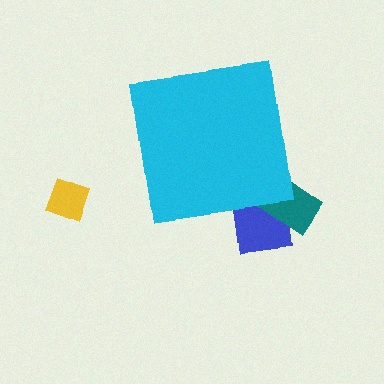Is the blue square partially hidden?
Yes, the blue square is partially hidden behind the cyan square.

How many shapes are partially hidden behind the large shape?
2 shapes are partially hidden.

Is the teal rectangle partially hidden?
Yes, the teal rectangle is partially hidden behind the cyan square.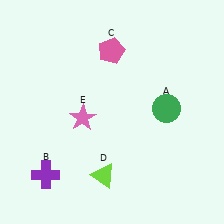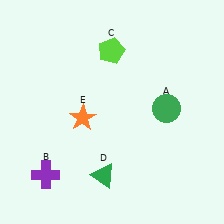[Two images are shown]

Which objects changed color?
C changed from pink to lime. D changed from lime to green. E changed from pink to orange.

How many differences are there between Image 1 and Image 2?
There are 3 differences between the two images.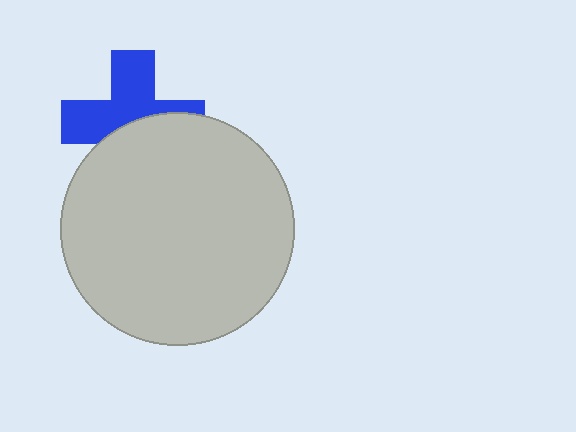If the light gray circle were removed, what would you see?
You would see the complete blue cross.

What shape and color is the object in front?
The object in front is a light gray circle.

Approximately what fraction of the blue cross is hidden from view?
Roughly 45% of the blue cross is hidden behind the light gray circle.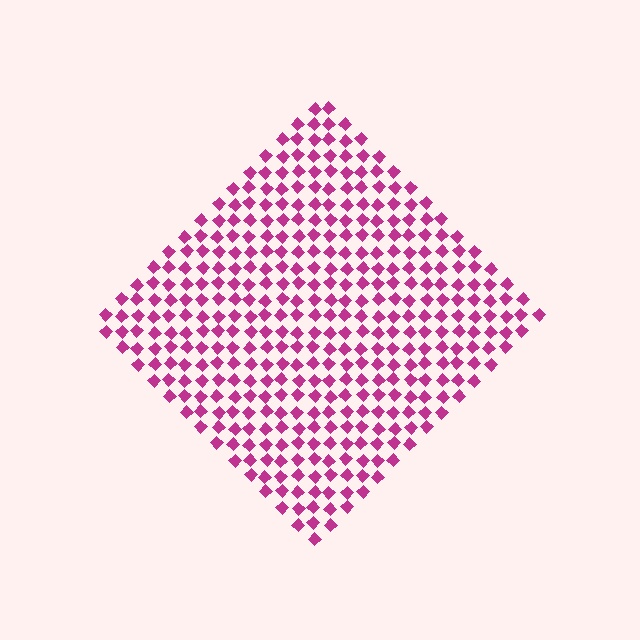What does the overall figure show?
The overall figure shows a diamond.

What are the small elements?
The small elements are diamonds.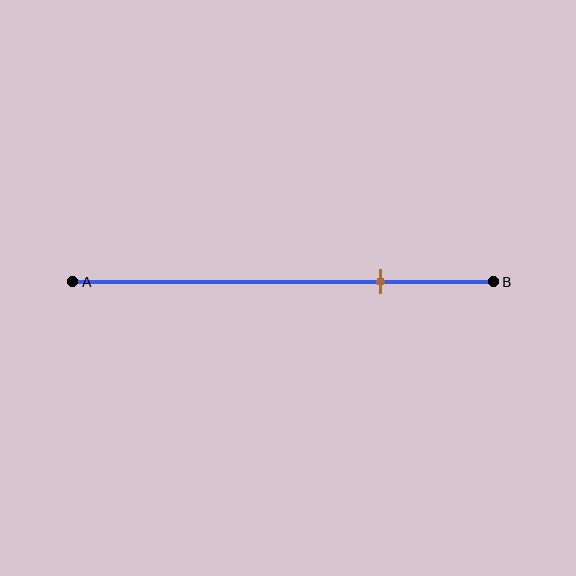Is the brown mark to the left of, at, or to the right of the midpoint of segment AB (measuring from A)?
The brown mark is to the right of the midpoint of segment AB.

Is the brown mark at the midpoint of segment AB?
No, the mark is at about 75% from A, not at the 50% midpoint.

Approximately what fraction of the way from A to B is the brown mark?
The brown mark is approximately 75% of the way from A to B.